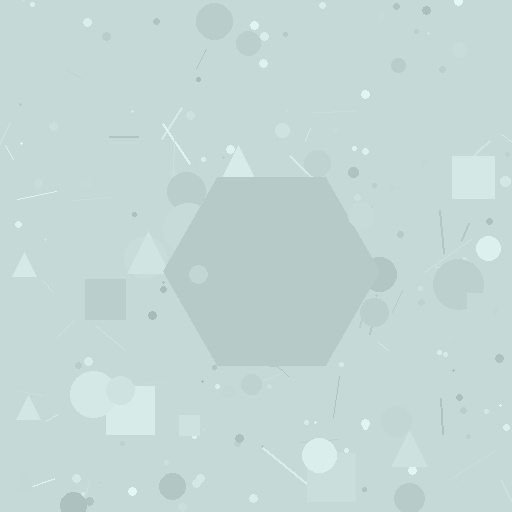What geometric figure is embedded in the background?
A hexagon is embedded in the background.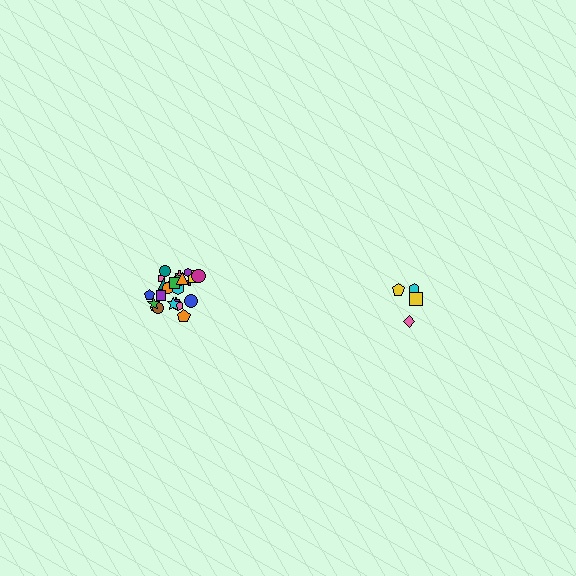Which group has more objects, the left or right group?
The left group.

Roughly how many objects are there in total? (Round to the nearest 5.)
Roughly 30 objects in total.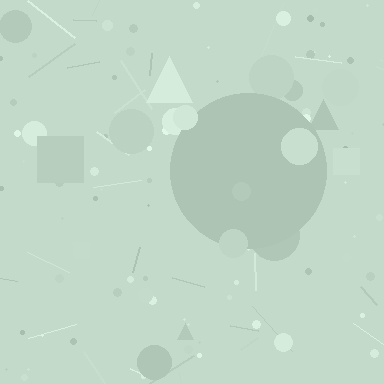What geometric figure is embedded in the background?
A circle is embedded in the background.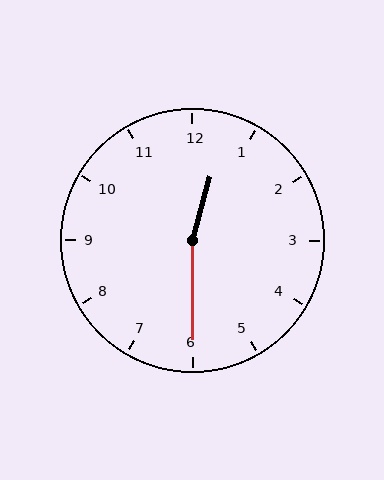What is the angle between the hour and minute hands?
Approximately 165 degrees.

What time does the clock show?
12:30.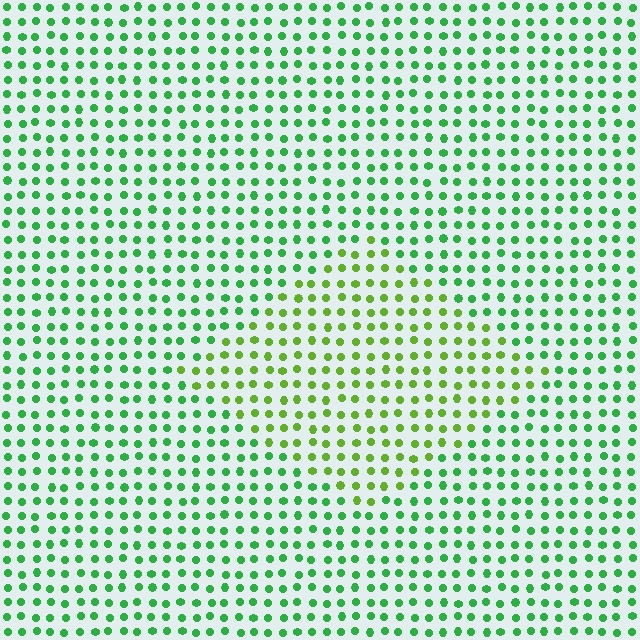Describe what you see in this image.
The image is filled with small green elements in a uniform arrangement. A diamond-shaped region is visible where the elements are tinted to a slightly different hue, forming a subtle color boundary.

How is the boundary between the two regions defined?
The boundary is defined purely by a slight shift in hue (about 35 degrees). Spacing, size, and orientation are identical on both sides.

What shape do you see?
I see a diamond.